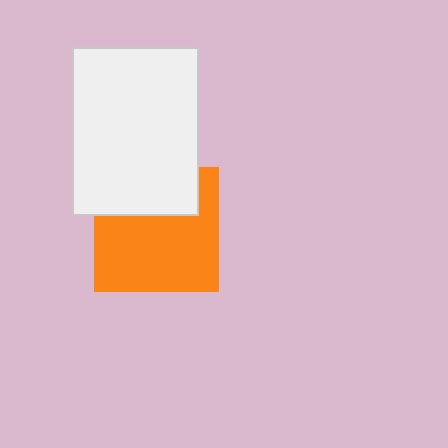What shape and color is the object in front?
The object in front is a white rectangle.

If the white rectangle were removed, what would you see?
You would see the complete orange square.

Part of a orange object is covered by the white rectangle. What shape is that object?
It is a square.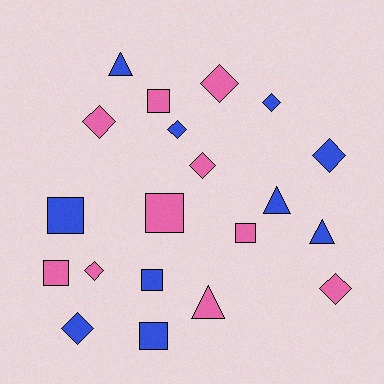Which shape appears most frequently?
Diamond, with 9 objects.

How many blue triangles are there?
There are 3 blue triangles.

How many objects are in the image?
There are 20 objects.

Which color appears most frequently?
Blue, with 10 objects.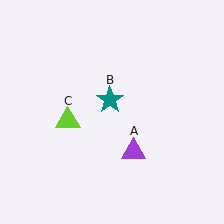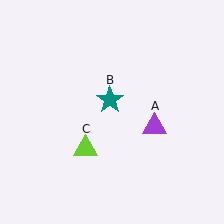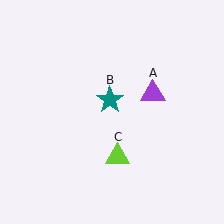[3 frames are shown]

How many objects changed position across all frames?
2 objects changed position: purple triangle (object A), lime triangle (object C).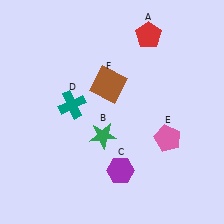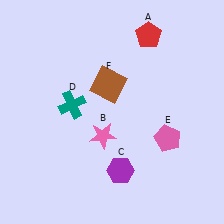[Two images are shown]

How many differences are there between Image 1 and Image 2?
There is 1 difference between the two images.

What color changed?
The star (B) changed from green in Image 1 to pink in Image 2.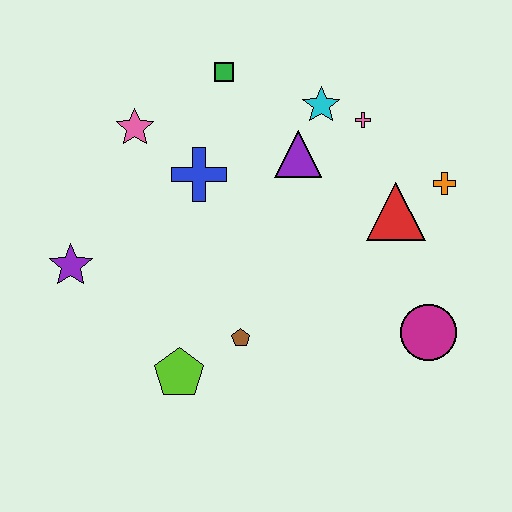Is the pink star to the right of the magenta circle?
No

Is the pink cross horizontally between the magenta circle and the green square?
Yes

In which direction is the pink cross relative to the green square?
The pink cross is to the right of the green square.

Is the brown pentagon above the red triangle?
No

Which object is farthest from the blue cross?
The magenta circle is farthest from the blue cross.